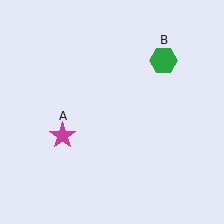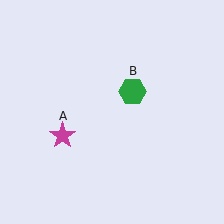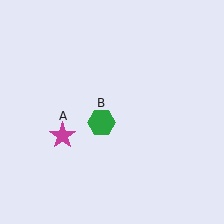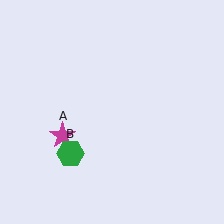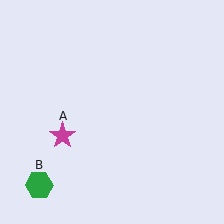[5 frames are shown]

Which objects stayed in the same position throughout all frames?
Magenta star (object A) remained stationary.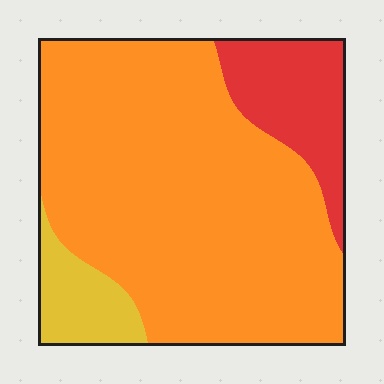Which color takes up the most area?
Orange, at roughly 75%.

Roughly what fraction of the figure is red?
Red covers about 15% of the figure.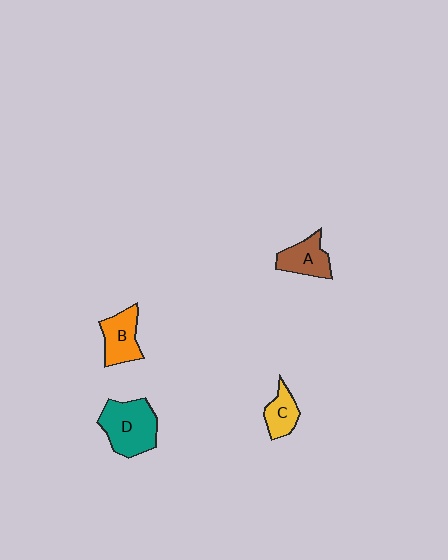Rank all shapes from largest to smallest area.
From largest to smallest: D (teal), B (orange), A (brown), C (yellow).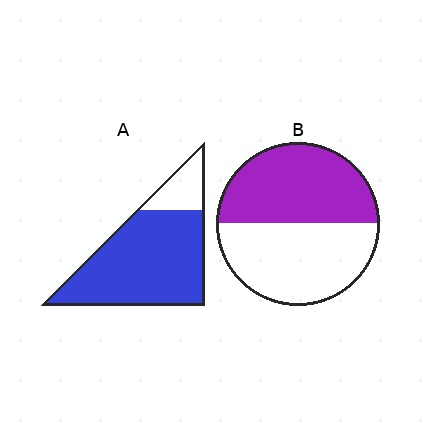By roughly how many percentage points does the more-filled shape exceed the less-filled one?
By roughly 35 percentage points (A over B).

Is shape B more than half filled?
Roughly half.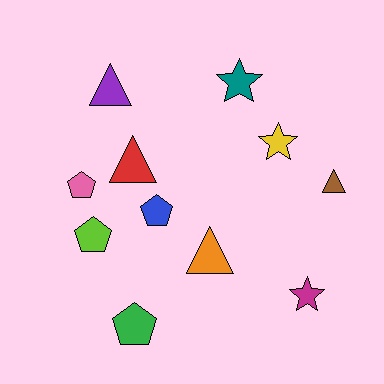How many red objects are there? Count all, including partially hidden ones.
There is 1 red object.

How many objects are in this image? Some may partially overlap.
There are 11 objects.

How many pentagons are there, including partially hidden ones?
There are 4 pentagons.